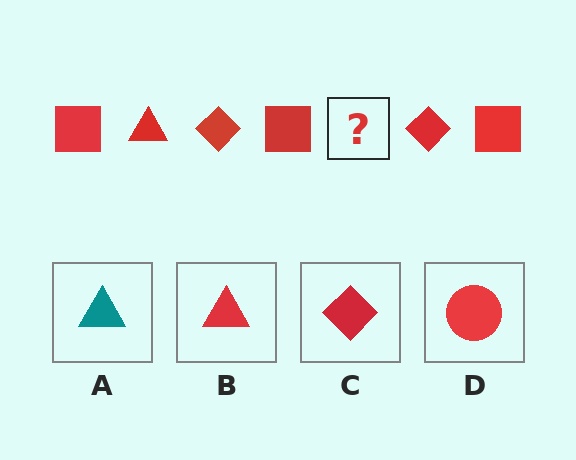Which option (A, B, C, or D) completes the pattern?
B.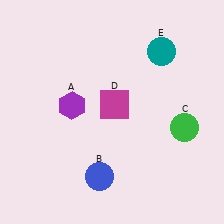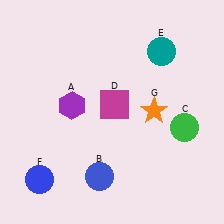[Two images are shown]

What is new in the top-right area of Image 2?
An orange star (G) was added in the top-right area of Image 2.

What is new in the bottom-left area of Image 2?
A blue circle (F) was added in the bottom-left area of Image 2.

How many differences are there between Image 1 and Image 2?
There are 2 differences between the two images.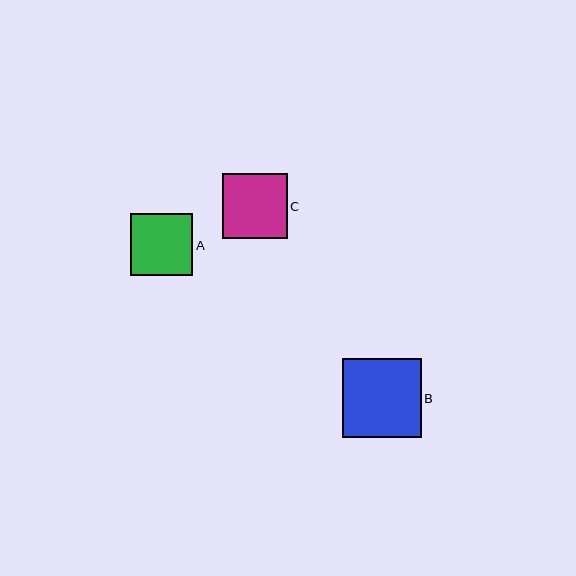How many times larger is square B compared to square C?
Square B is approximately 1.2 times the size of square C.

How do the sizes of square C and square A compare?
Square C and square A are approximately the same size.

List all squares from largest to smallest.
From largest to smallest: B, C, A.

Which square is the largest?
Square B is the largest with a size of approximately 79 pixels.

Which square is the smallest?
Square A is the smallest with a size of approximately 63 pixels.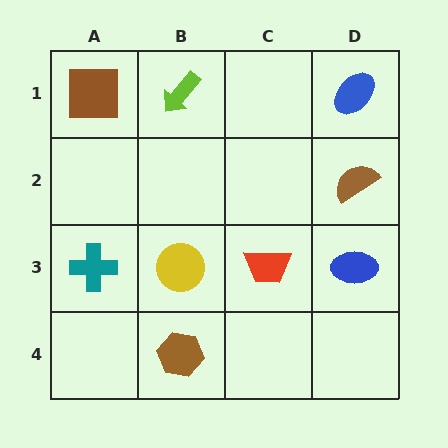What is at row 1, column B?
A lime arrow.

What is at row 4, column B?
A brown hexagon.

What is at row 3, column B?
A yellow circle.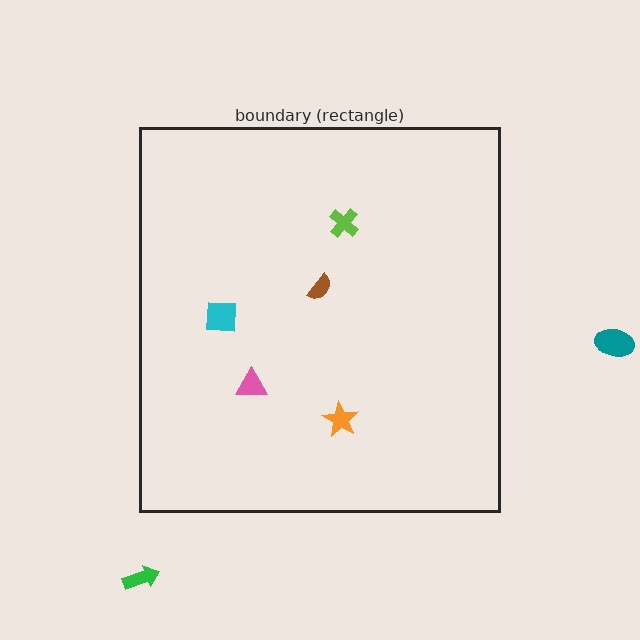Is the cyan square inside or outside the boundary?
Inside.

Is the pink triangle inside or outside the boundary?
Inside.